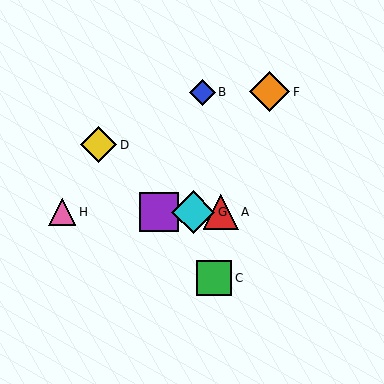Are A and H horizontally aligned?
Yes, both are at y≈212.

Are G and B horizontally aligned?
No, G is at y≈212 and B is at y≈92.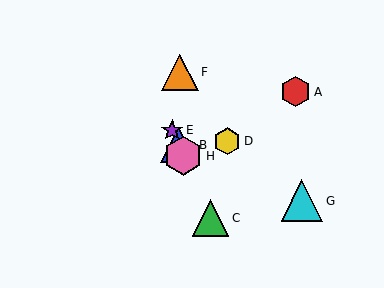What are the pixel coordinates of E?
Object E is at (172, 130).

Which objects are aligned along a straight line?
Objects B, C, E, H are aligned along a straight line.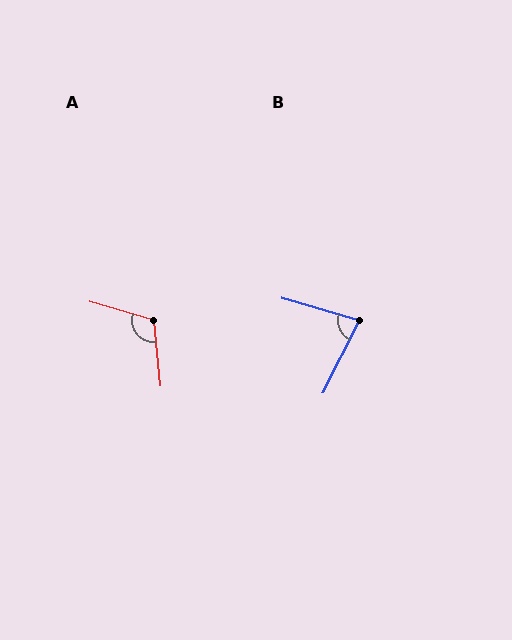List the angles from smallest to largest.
B (80°), A (112°).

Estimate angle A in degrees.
Approximately 112 degrees.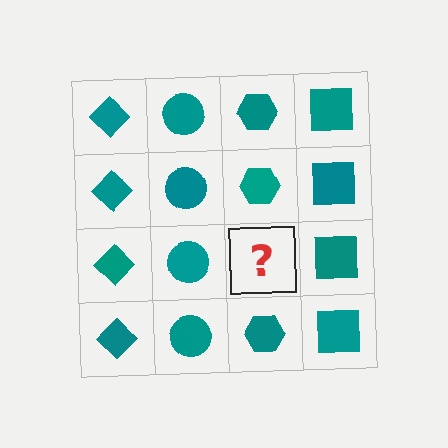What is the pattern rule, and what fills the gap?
The rule is that each column has a consistent shape. The gap should be filled with a teal hexagon.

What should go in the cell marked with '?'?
The missing cell should contain a teal hexagon.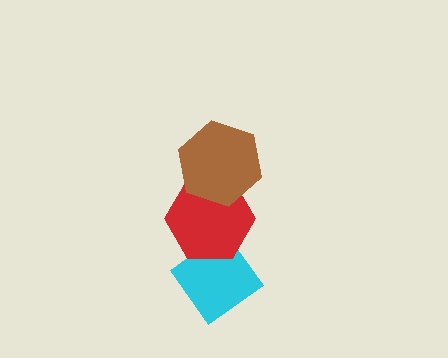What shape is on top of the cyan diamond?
The red hexagon is on top of the cyan diamond.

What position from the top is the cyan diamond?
The cyan diamond is 3rd from the top.